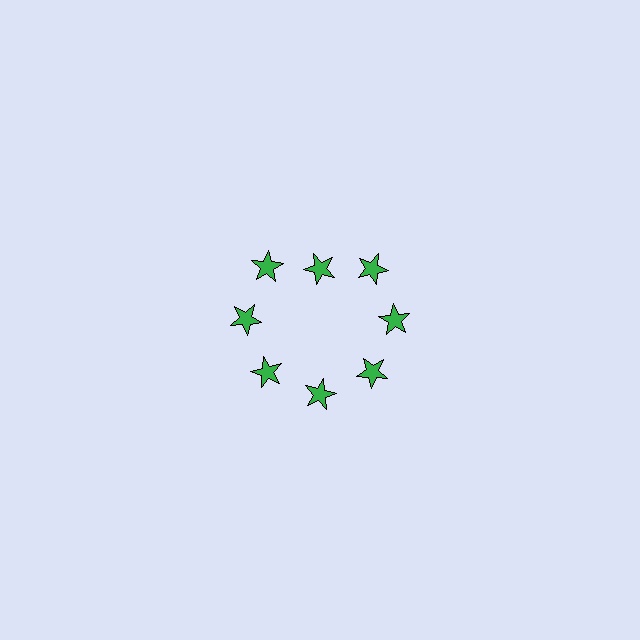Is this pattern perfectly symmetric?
No. The 8 green stars are arranged in a ring, but one element near the 12 o'clock position is pulled inward toward the center, breaking the 8-fold rotational symmetry.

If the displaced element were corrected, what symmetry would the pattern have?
It would have 8-fold rotational symmetry — the pattern would map onto itself every 45 degrees.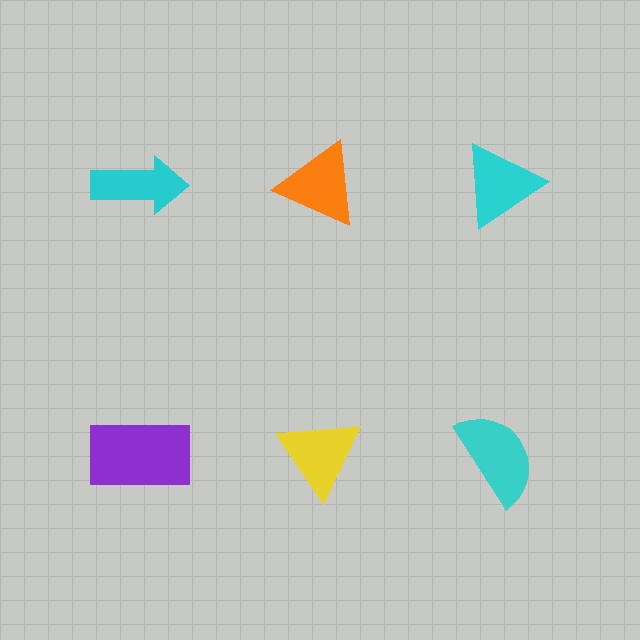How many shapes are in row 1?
3 shapes.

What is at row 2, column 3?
A cyan semicircle.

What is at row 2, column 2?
A yellow triangle.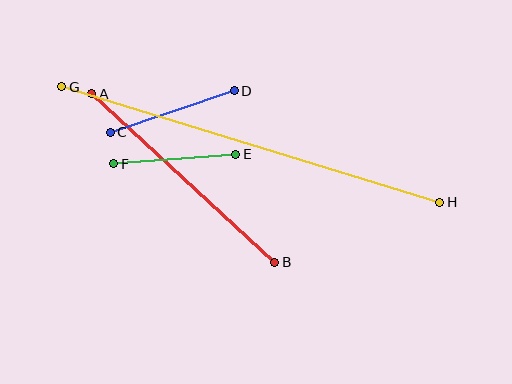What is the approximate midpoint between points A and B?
The midpoint is at approximately (183, 178) pixels.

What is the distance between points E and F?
The distance is approximately 122 pixels.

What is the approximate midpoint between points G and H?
The midpoint is at approximately (251, 144) pixels.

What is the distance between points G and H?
The distance is approximately 395 pixels.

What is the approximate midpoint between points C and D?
The midpoint is at approximately (172, 111) pixels.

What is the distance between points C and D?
The distance is approximately 131 pixels.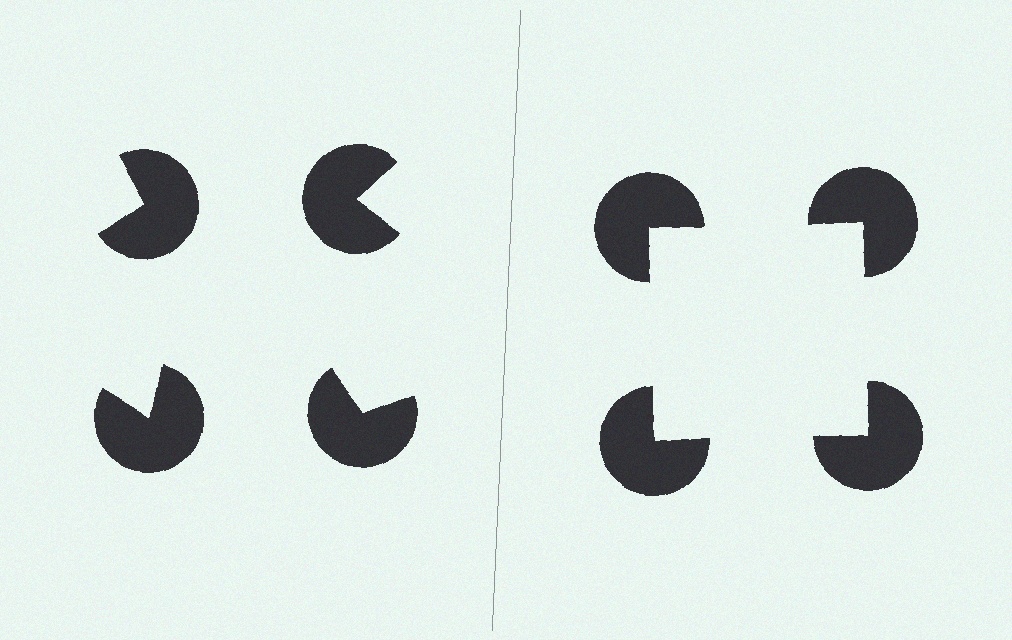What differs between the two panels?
The pac-man discs are positioned identically on both sides; only the wedge orientations differ. On the right they align to a square; on the left they are misaligned.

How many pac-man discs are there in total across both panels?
8 — 4 on each side.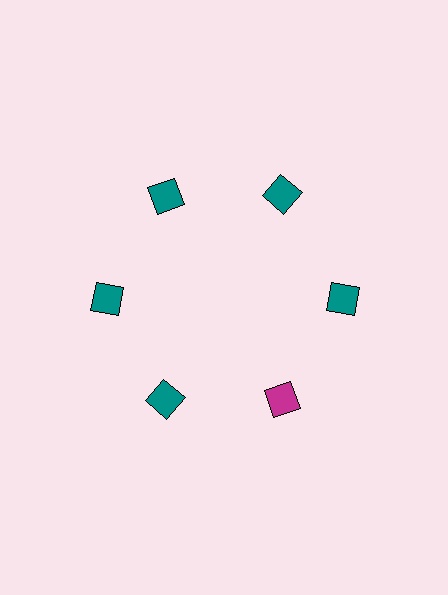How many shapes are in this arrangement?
There are 6 shapes arranged in a ring pattern.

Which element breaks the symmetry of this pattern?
The magenta diamond at roughly the 5 o'clock position breaks the symmetry. All other shapes are teal diamonds.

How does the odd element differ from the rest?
It has a different color: magenta instead of teal.